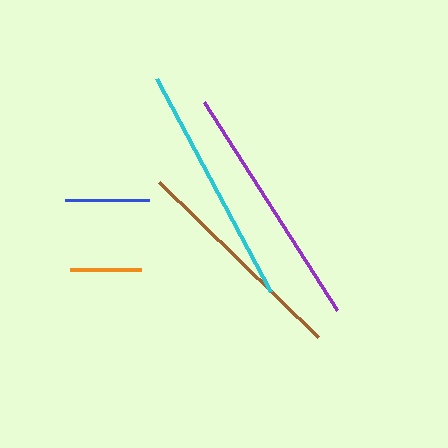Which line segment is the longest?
The purple line is the longest at approximately 247 pixels.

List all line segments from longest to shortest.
From longest to shortest: purple, cyan, brown, blue, orange.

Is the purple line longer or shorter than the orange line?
The purple line is longer than the orange line.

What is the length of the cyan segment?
The cyan segment is approximately 242 pixels long.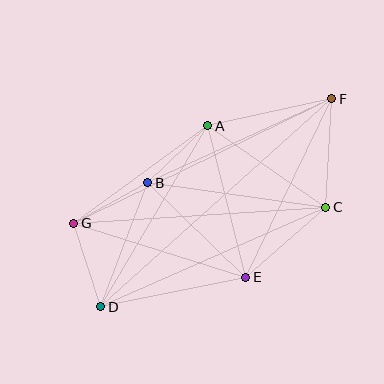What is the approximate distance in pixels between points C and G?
The distance between C and G is approximately 252 pixels.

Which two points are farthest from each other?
Points D and F are farthest from each other.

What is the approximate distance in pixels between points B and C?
The distance between B and C is approximately 180 pixels.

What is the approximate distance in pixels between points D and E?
The distance between D and E is approximately 148 pixels.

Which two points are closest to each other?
Points A and B are closest to each other.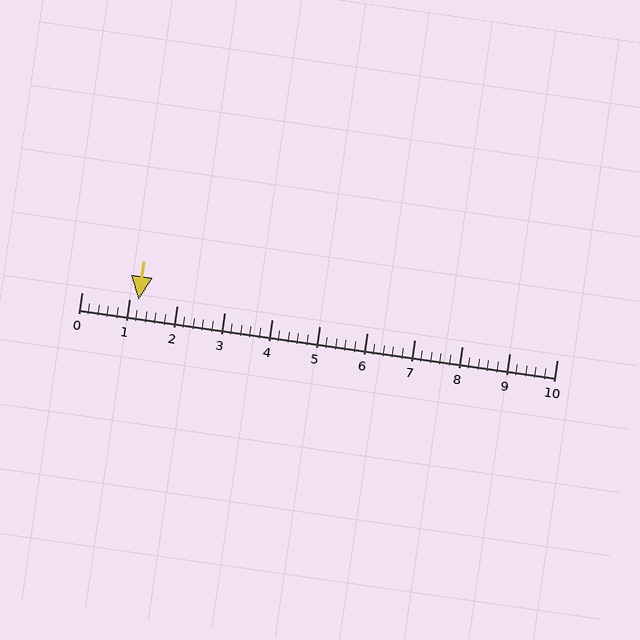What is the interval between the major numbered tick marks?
The major tick marks are spaced 1 units apart.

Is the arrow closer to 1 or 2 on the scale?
The arrow is closer to 1.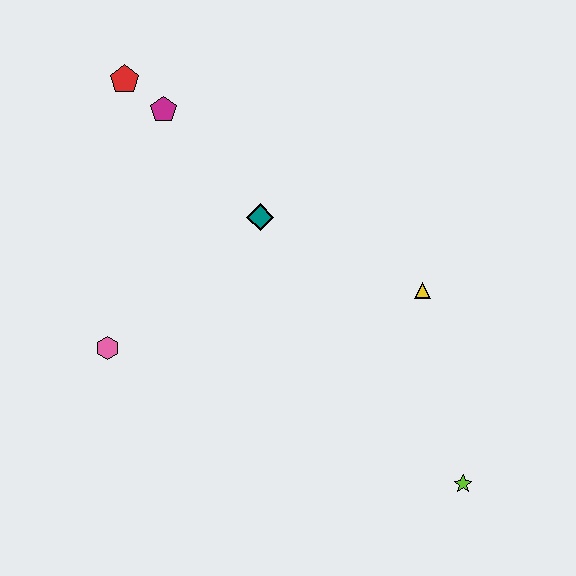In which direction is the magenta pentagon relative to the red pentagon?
The magenta pentagon is to the right of the red pentagon.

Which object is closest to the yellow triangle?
The teal diamond is closest to the yellow triangle.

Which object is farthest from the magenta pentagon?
The lime star is farthest from the magenta pentagon.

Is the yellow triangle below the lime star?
No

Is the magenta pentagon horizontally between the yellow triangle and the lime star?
No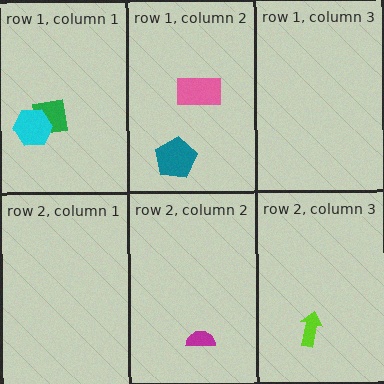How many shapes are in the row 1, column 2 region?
2.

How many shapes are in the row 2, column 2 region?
1.